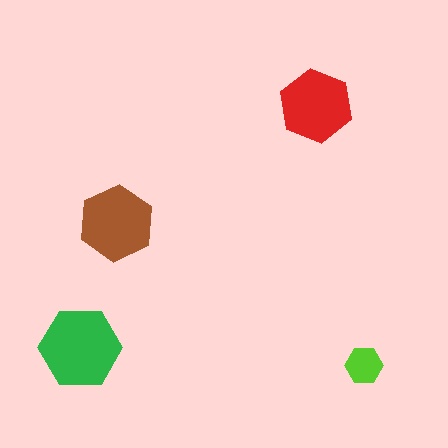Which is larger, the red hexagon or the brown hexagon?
The brown one.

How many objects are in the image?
There are 4 objects in the image.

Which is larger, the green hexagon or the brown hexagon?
The green one.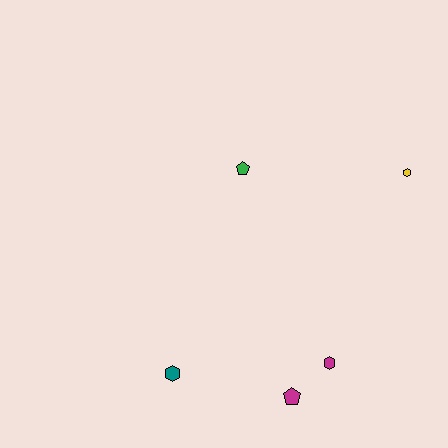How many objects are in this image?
There are 5 objects.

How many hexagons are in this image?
There are 3 hexagons.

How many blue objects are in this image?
There are no blue objects.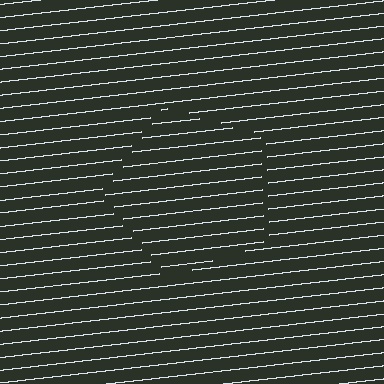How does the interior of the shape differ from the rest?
The interior of the shape contains the same grating, shifted by half a period — the contour is defined by the phase discontinuity where line-ends from the inner and outer gratings abut.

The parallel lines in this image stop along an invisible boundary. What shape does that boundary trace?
An illusory pentagon. The interior of the shape contains the same grating, shifted by half a period — the contour is defined by the phase discontinuity where line-ends from the inner and outer gratings abut.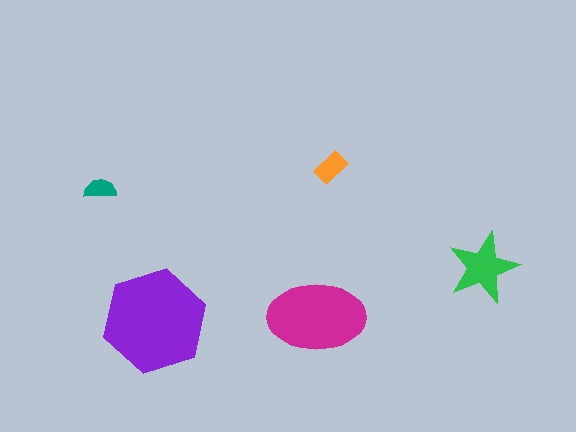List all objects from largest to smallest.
The purple hexagon, the magenta ellipse, the green star, the orange rectangle, the teal semicircle.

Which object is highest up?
The orange rectangle is topmost.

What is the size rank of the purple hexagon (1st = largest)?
1st.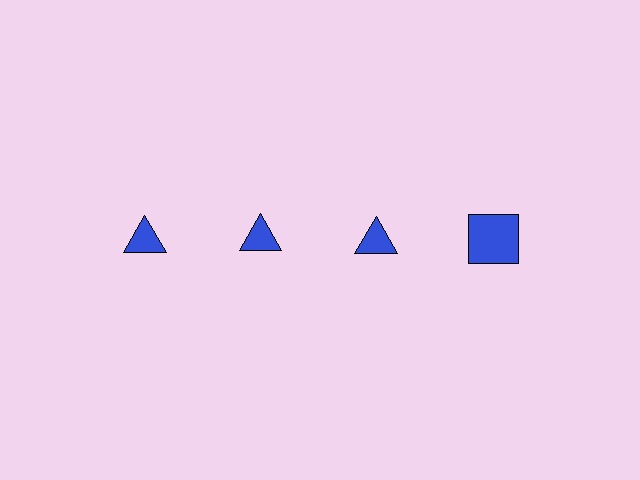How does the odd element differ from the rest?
It has a different shape: square instead of triangle.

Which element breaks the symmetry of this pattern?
The blue square in the top row, second from right column breaks the symmetry. All other shapes are blue triangles.